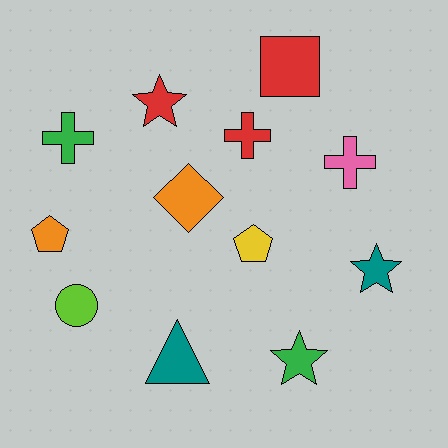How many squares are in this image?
There is 1 square.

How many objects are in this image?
There are 12 objects.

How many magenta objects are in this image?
There are no magenta objects.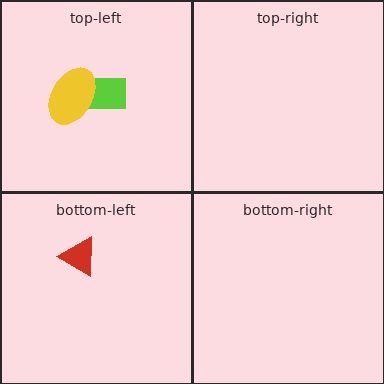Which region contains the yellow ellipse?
The top-left region.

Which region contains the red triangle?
The bottom-left region.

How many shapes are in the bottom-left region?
1.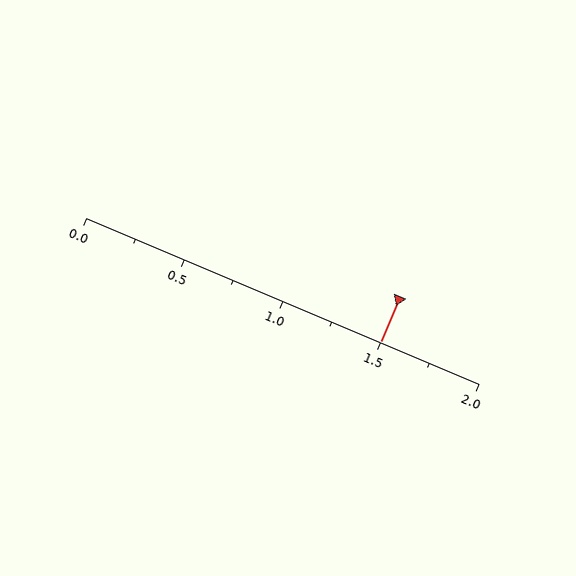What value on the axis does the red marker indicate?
The marker indicates approximately 1.5.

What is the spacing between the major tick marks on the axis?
The major ticks are spaced 0.5 apart.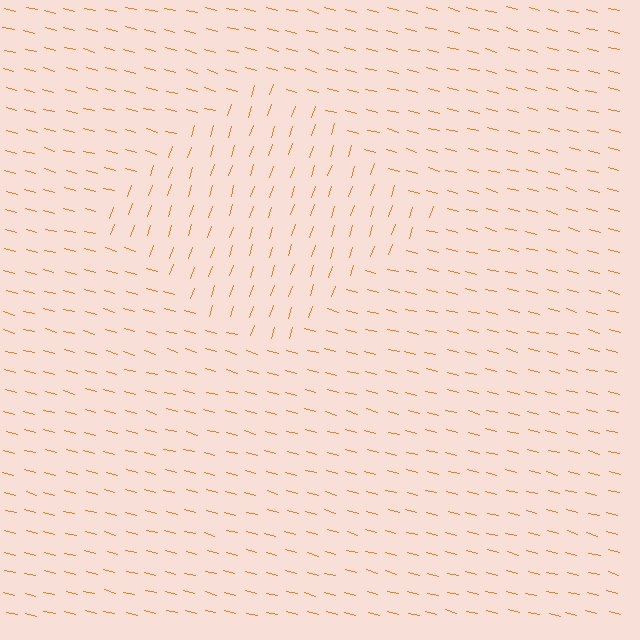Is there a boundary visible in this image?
Yes, there is a texture boundary formed by a change in line orientation.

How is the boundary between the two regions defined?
The boundary is defined purely by a change in line orientation (approximately 87 degrees difference). All lines are the same color and thickness.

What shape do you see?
I see a diamond.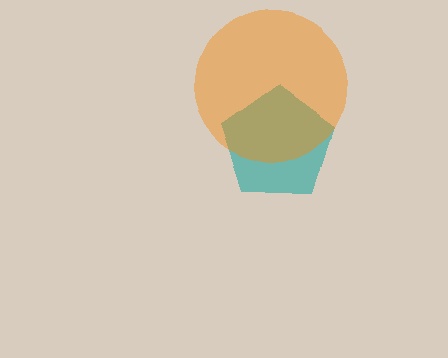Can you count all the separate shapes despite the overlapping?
Yes, there are 2 separate shapes.